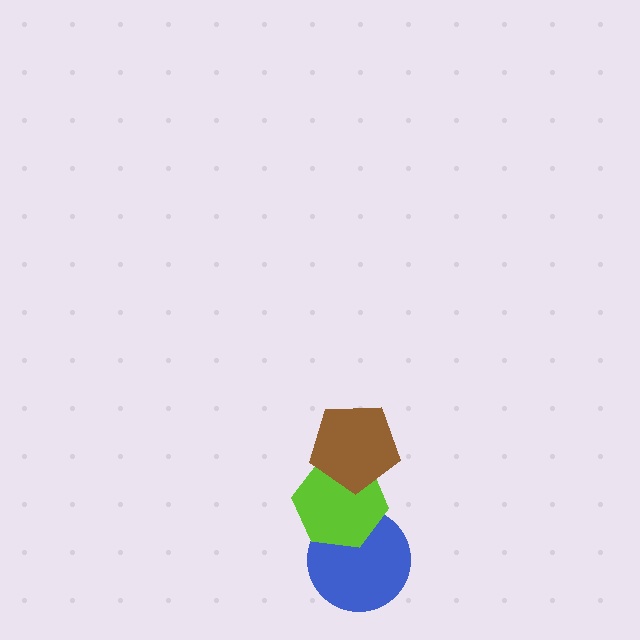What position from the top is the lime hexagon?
The lime hexagon is 2nd from the top.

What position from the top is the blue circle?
The blue circle is 3rd from the top.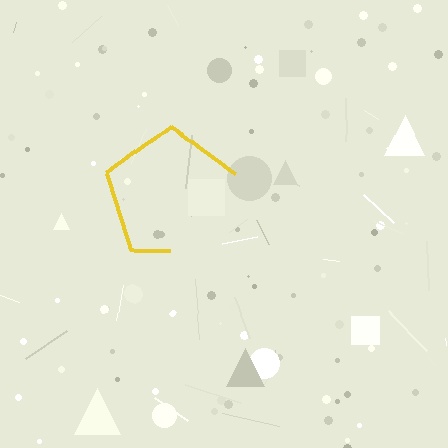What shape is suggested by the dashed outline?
The dashed outline suggests a pentagon.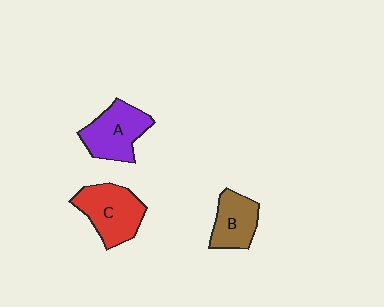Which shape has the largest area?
Shape C (red).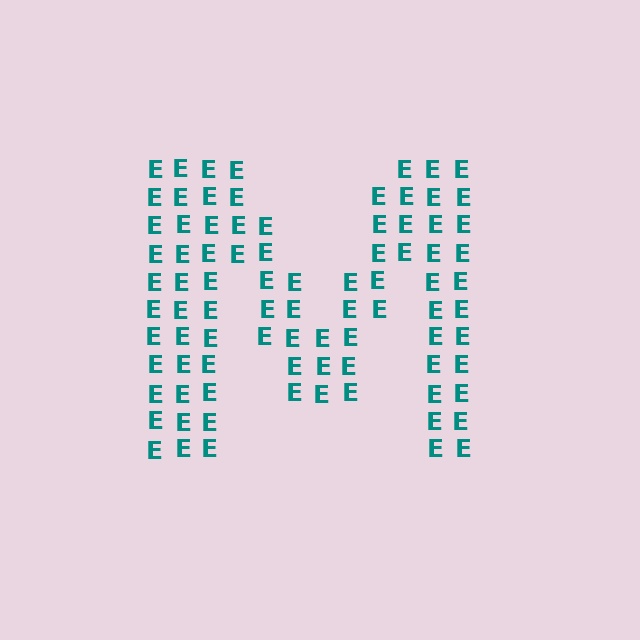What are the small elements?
The small elements are letter E's.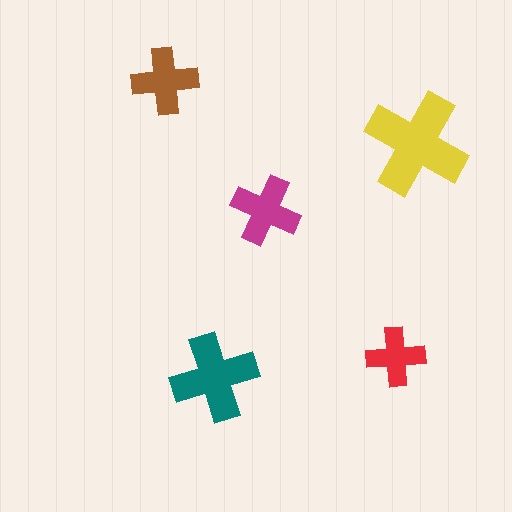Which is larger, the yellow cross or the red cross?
The yellow one.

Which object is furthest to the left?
The brown cross is leftmost.